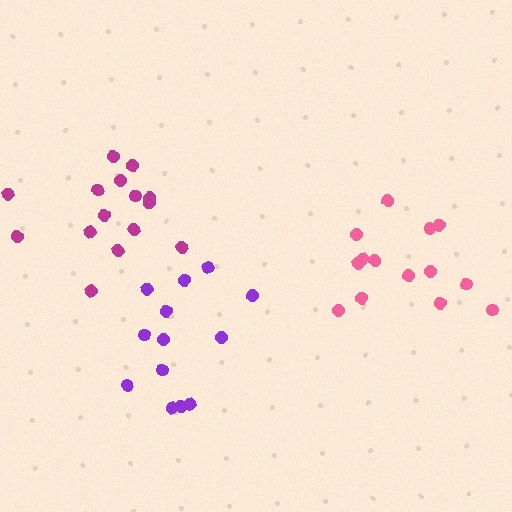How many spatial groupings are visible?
There are 3 spatial groupings.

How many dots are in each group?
Group 1: 13 dots, Group 2: 15 dots, Group 3: 14 dots (42 total).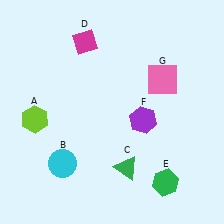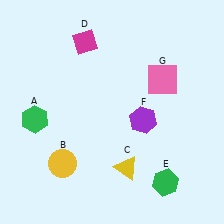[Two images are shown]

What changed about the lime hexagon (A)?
In Image 1, A is lime. In Image 2, it changed to green.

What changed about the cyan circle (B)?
In Image 1, B is cyan. In Image 2, it changed to yellow.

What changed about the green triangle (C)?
In Image 1, C is green. In Image 2, it changed to yellow.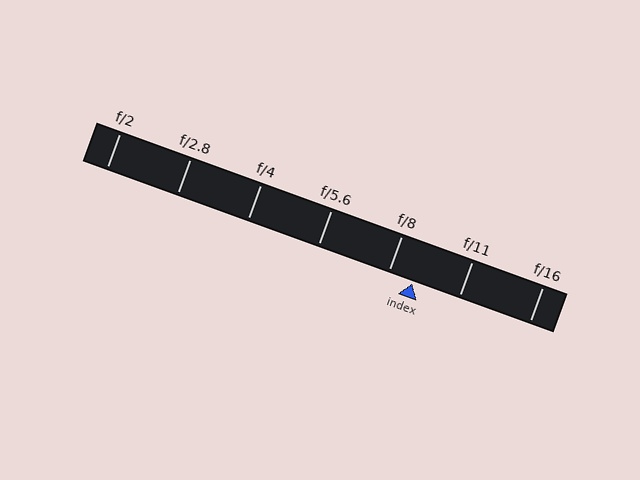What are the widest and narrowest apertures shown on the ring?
The widest aperture shown is f/2 and the narrowest is f/16.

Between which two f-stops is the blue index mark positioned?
The index mark is between f/8 and f/11.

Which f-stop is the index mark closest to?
The index mark is closest to f/8.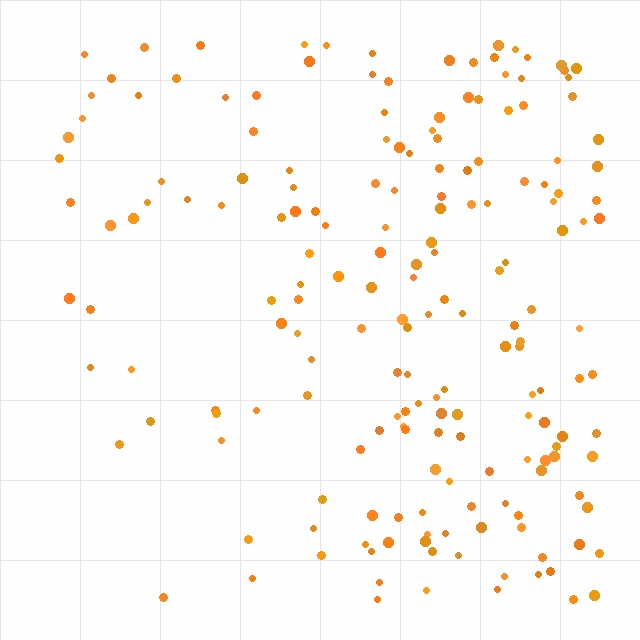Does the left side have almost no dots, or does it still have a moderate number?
Still a moderate number, just noticeably fewer than the right.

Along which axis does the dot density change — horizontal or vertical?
Horizontal.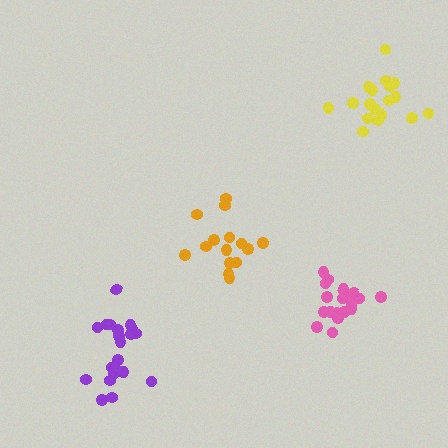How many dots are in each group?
Group 1: 20 dots, Group 2: 18 dots, Group 3: 21 dots, Group 4: 15 dots (74 total).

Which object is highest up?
The yellow cluster is topmost.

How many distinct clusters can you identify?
There are 4 distinct clusters.